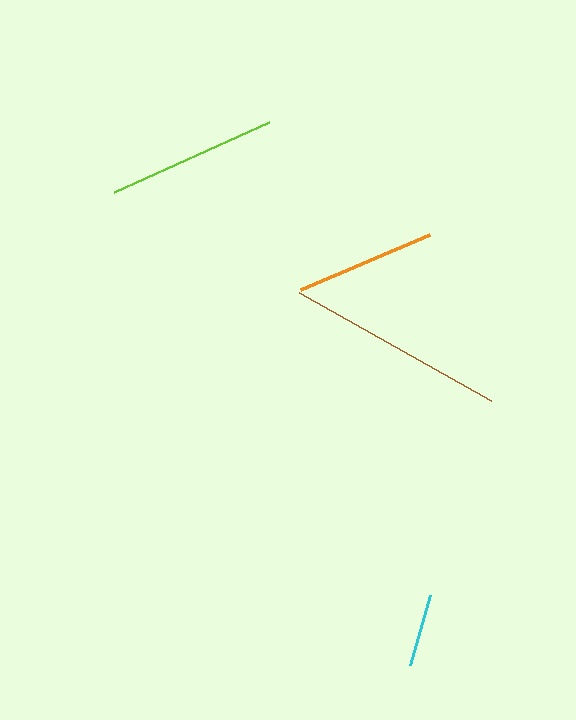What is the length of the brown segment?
The brown segment is approximately 220 pixels long.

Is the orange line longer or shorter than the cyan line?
The orange line is longer than the cyan line.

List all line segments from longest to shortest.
From longest to shortest: brown, lime, orange, cyan.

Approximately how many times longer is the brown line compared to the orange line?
The brown line is approximately 1.6 times the length of the orange line.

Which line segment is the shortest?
The cyan line is the shortest at approximately 73 pixels.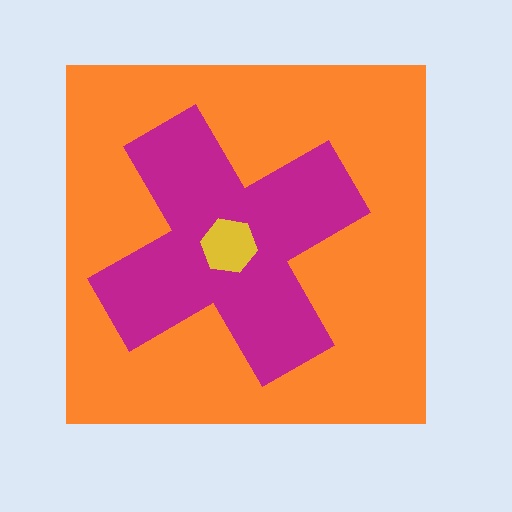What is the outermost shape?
The orange square.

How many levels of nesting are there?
3.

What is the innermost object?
The yellow hexagon.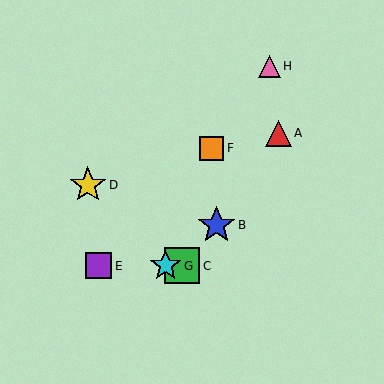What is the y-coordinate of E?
Object E is at y≈266.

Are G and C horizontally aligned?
Yes, both are at y≈266.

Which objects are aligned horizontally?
Objects C, E, G are aligned horizontally.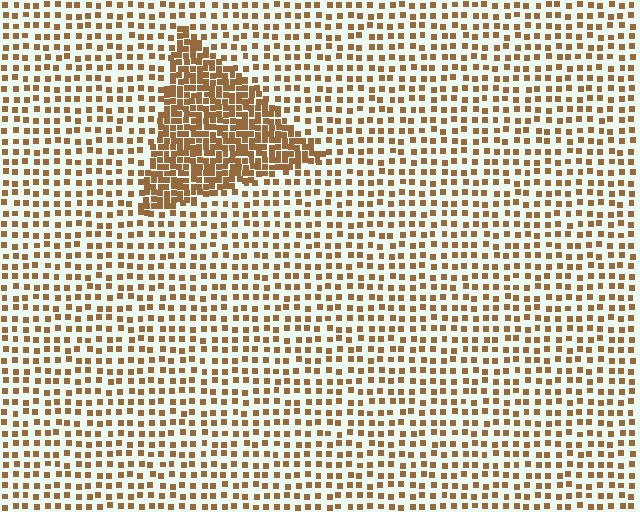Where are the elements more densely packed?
The elements are more densely packed inside the triangle boundary.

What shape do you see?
I see a triangle.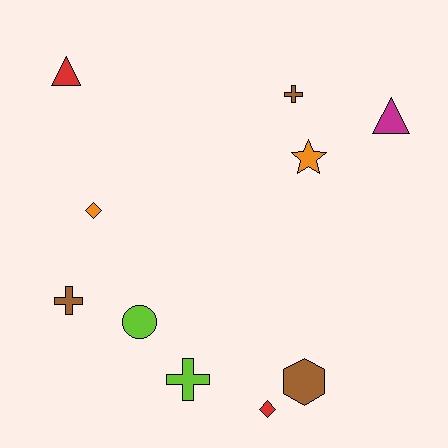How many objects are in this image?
There are 10 objects.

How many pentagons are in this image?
There are no pentagons.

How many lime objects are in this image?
There are 2 lime objects.